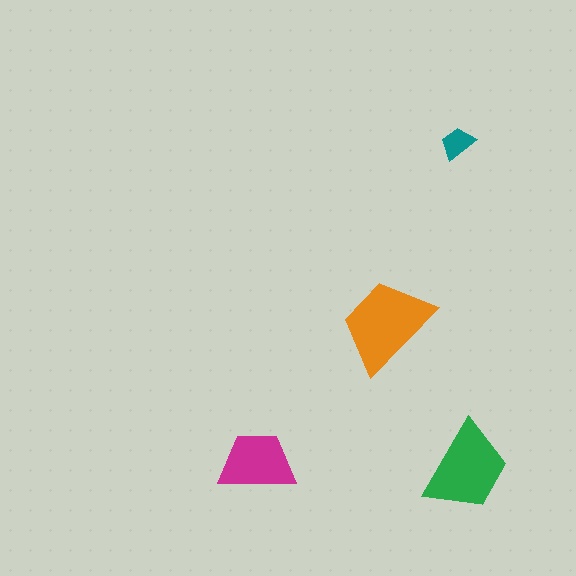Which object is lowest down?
The green trapezoid is bottommost.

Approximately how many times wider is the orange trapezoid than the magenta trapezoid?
About 1.5 times wider.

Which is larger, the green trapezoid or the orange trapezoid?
The orange one.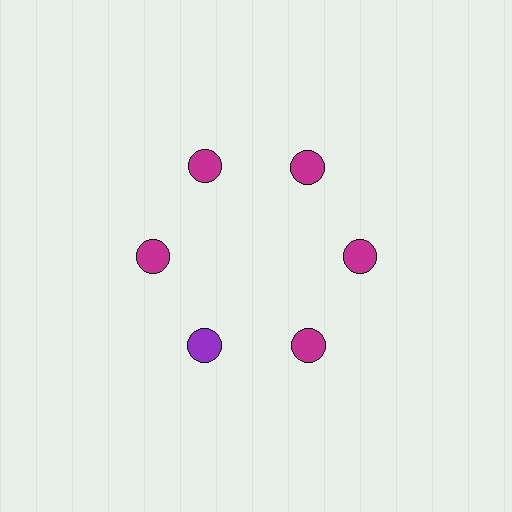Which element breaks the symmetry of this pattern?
The purple circle at roughly the 7 o'clock position breaks the symmetry. All other shapes are magenta circles.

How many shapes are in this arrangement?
There are 6 shapes arranged in a ring pattern.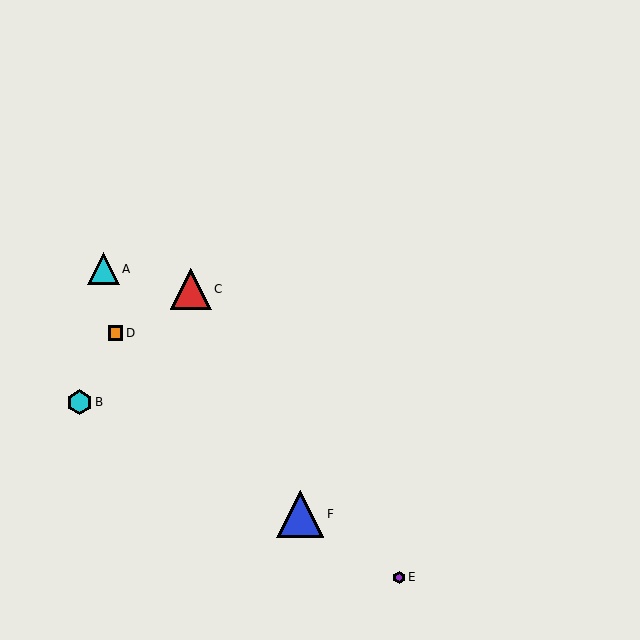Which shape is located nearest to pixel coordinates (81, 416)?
The cyan hexagon (labeled B) at (79, 402) is nearest to that location.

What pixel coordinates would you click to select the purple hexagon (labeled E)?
Click at (399, 577) to select the purple hexagon E.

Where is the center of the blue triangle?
The center of the blue triangle is at (300, 514).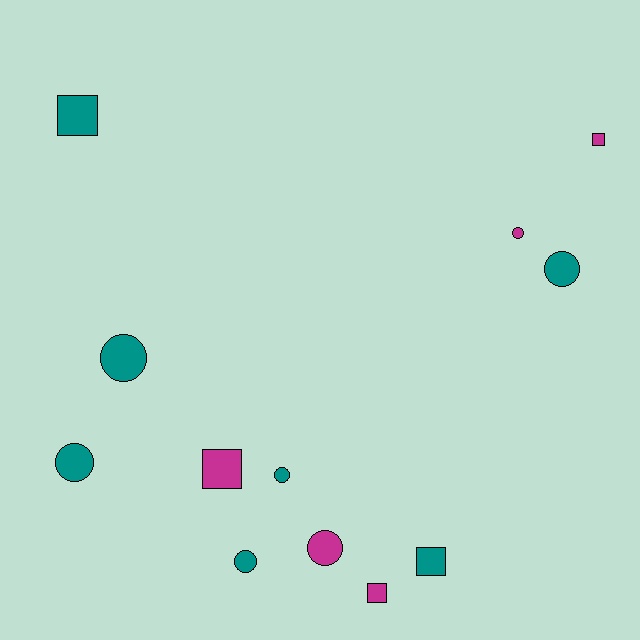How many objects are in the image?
There are 12 objects.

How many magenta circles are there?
There are 2 magenta circles.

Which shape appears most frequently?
Circle, with 7 objects.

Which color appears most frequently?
Teal, with 7 objects.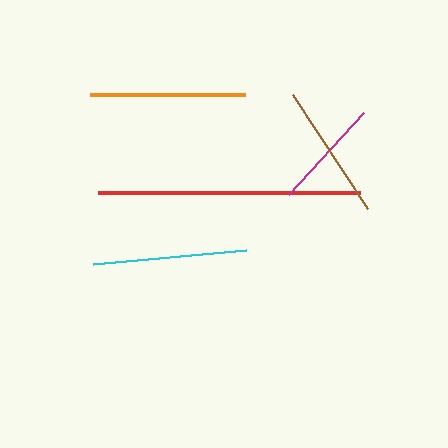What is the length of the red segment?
The red segment is approximately 262 pixels long.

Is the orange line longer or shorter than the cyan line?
The orange line is longer than the cyan line.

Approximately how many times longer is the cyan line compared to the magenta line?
The cyan line is approximately 1.4 times the length of the magenta line.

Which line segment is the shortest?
The magenta line is the shortest at approximately 111 pixels.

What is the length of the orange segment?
The orange segment is approximately 155 pixels long.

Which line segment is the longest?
The red line is the longest at approximately 262 pixels.